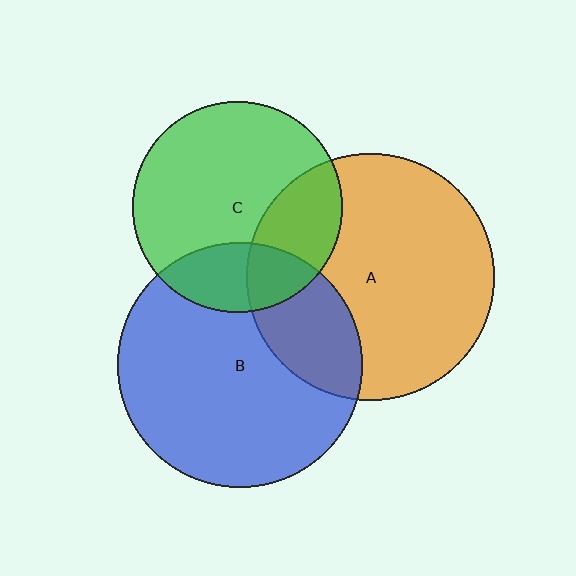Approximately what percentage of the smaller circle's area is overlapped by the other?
Approximately 25%.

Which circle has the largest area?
Circle A (orange).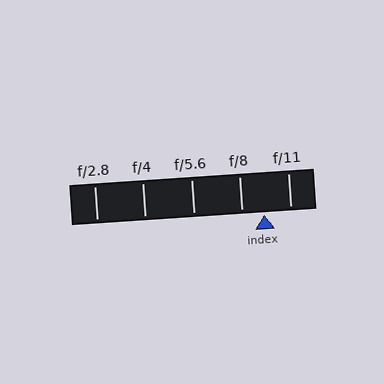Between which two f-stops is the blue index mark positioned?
The index mark is between f/8 and f/11.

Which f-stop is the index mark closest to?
The index mark is closest to f/8.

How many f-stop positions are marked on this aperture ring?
There are 5 f-stop positions marked.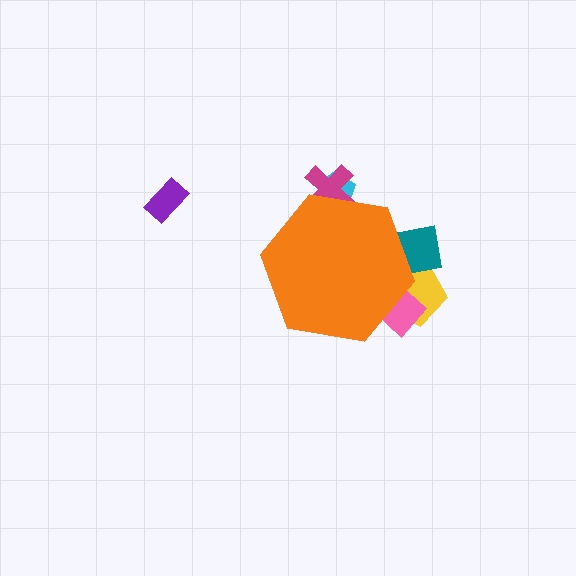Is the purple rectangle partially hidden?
No, the purple rectangle is fully visible.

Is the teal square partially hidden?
Yes, the teal square is partially hidden behind the orange hexagon.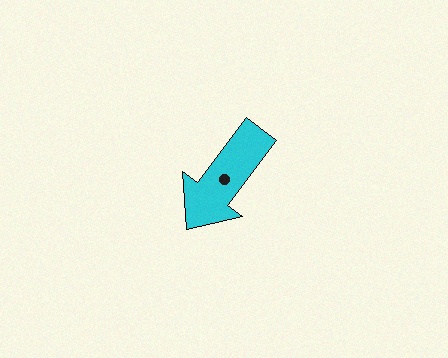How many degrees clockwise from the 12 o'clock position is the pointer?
Approximately 217 degrees.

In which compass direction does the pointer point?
Southwest.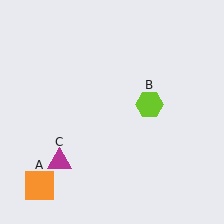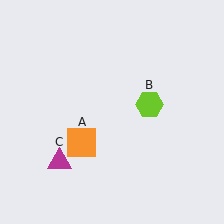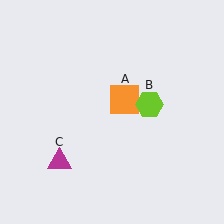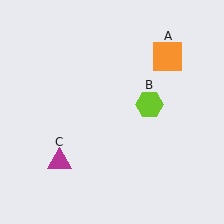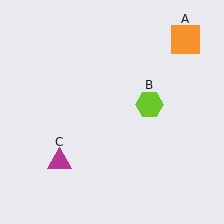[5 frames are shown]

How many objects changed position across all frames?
1 object changed position: orange square (object A).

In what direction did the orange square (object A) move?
The orange square (object A) moved up and to the right.